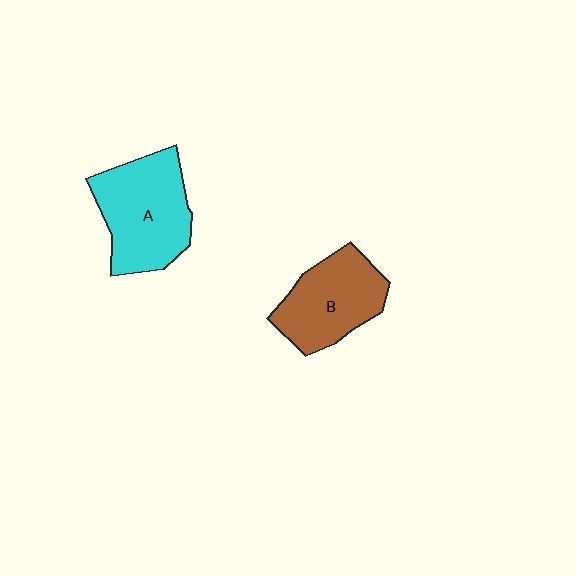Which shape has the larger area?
Shape A (cyan).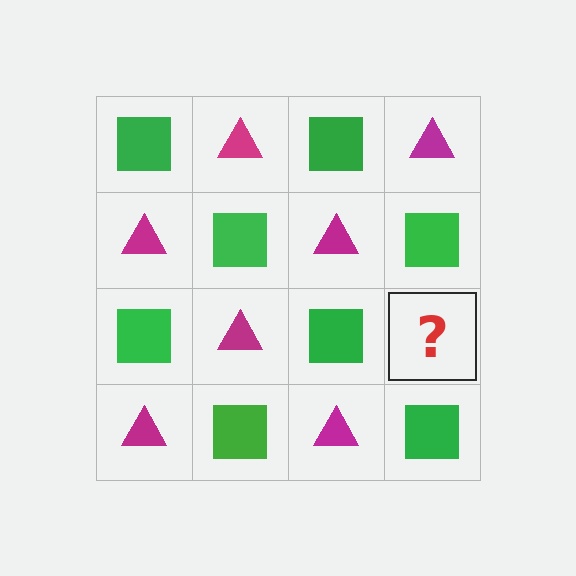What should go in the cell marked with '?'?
The missing cell should contain a magenta triangle.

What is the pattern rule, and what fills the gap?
The rule is that it alternates green square and magenta triangle in a checkerboard pattern. The gap should be filled with a magenta triangle.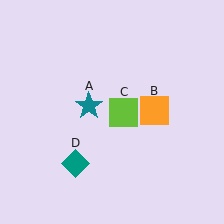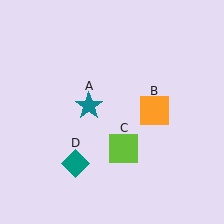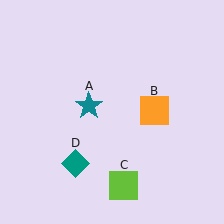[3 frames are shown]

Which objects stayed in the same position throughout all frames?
Teal star (object A) and orange square (object B) and teal diamond (object D) remained stationary.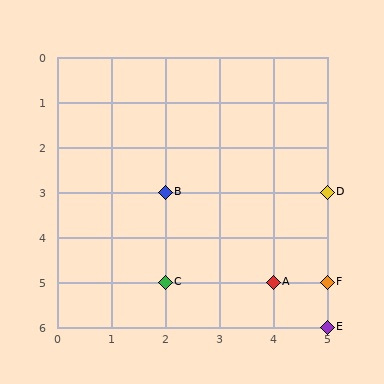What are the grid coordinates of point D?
Point D is at grid coordinates (5, 3).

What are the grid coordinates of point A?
Point A is at grid coordinates (4, 5).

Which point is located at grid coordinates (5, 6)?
Point E is at (5, 6).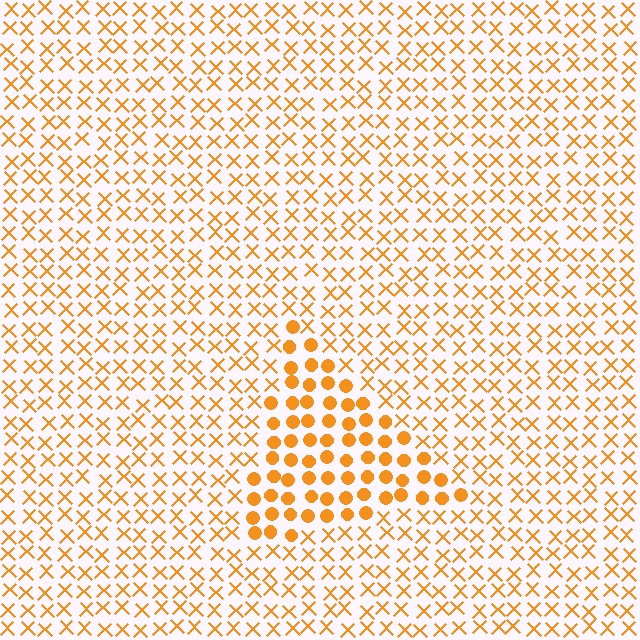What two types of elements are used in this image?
The image uses circles inside the triangle region and X marks outside it.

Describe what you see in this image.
The image is filled with small orange elements arranged in a uniform grid. A triangle-shaped region contains circles, while the surrounding area contains X marks. The boundary is defined purely by the change in element shape.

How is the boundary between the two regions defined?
The boundary is defined by a change in element shape: circles inside vs. X marks outside. All elements share the same color and spacing.